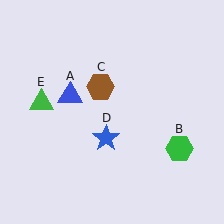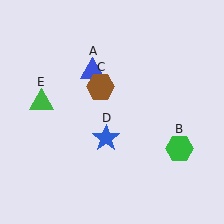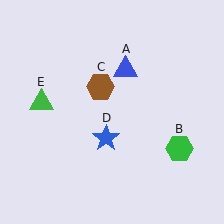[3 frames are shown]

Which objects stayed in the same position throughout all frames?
Green hexagon (object B) and brown hexagon (object C) and blue star (object D) and green triangle (object E) remained stationary.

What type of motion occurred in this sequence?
The blue triangle (object A) rotated clockwise around the center of the scene.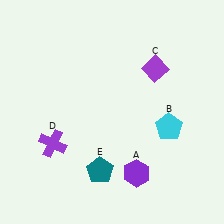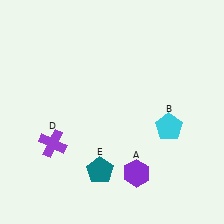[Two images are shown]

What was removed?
The purple diamond (C) was removed in Image 2.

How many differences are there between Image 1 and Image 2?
There is 1 difference between the two images.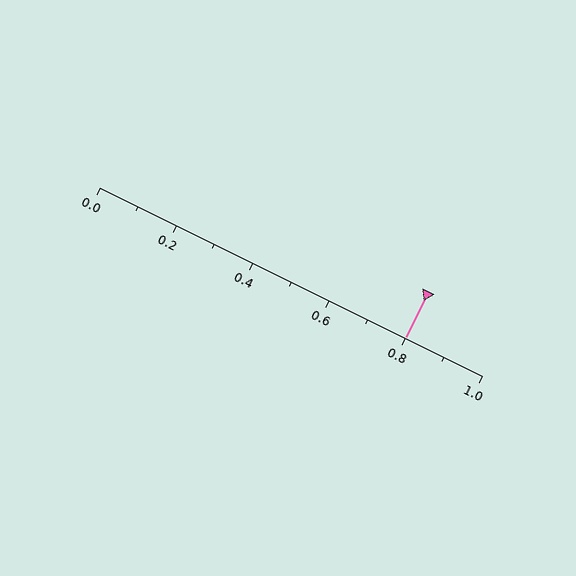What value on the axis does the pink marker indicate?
The marker indicates approximately 0.8.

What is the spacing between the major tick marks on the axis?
The major ticks are spaced 0.2 apart.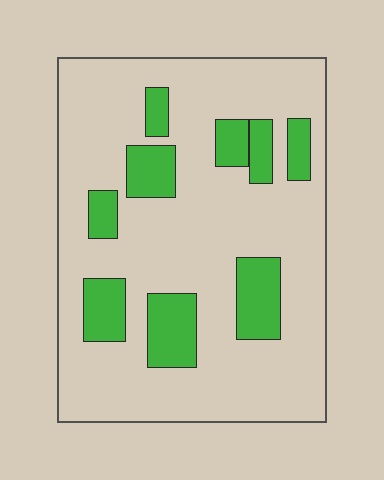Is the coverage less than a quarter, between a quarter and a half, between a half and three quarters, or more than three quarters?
Less than a quarter.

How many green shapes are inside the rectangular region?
9.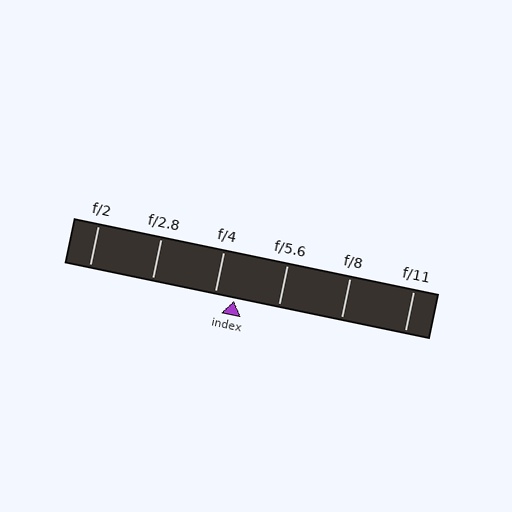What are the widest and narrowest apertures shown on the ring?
The widest aperture shown is f/2 and the narrowest is f/11.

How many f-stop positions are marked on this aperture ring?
There are 6 f-stop positions marked.